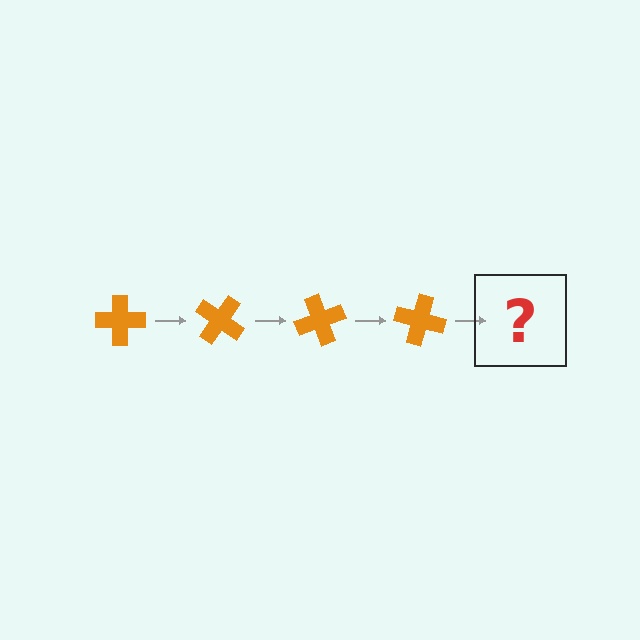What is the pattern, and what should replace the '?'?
The pattern is that the cross rotates 35 degrees each step. The '?' should be an orange cross rotated 140 degrees.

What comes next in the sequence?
The next element should be an orange cross rotated 140 degrees.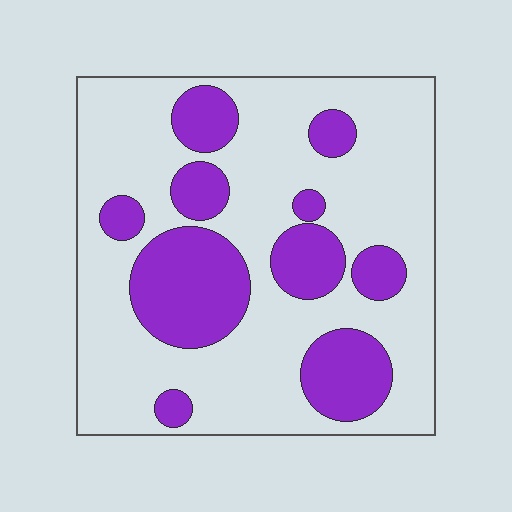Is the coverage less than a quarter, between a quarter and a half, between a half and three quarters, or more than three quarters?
Between a quarter and a half.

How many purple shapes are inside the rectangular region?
10.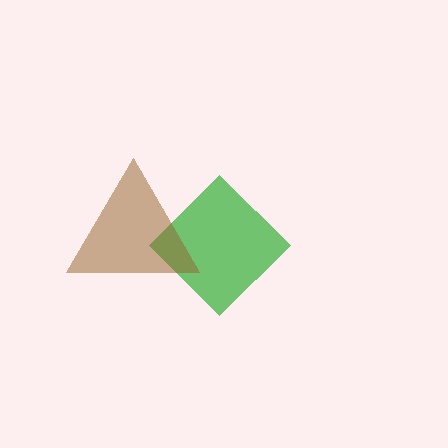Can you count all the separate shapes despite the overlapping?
Yes, there are 2 separate shapes.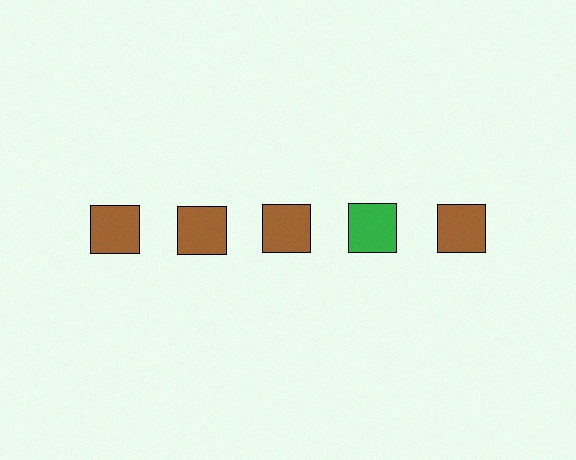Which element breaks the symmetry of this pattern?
The green square in the top row, second from right column breaks the symmetry. All other shapes are brown squares.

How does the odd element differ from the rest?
It has a different color: green instead of brown.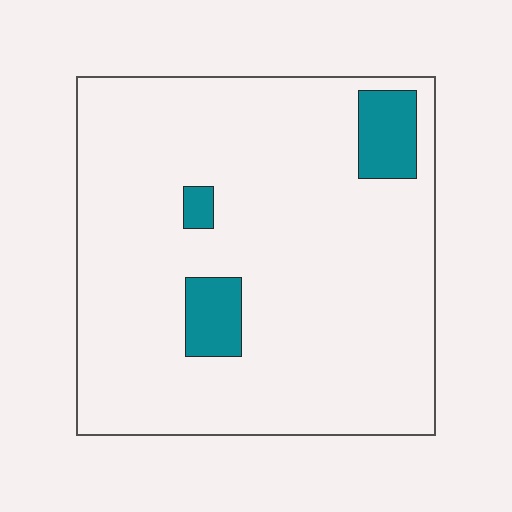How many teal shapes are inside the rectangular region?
3.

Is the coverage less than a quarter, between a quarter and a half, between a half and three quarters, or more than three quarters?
Less than a quarter.